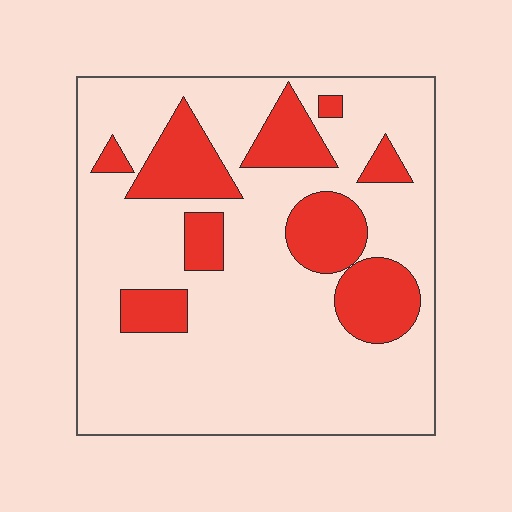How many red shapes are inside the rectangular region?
9.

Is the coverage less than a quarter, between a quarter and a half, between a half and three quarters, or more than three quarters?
Less than a quarter.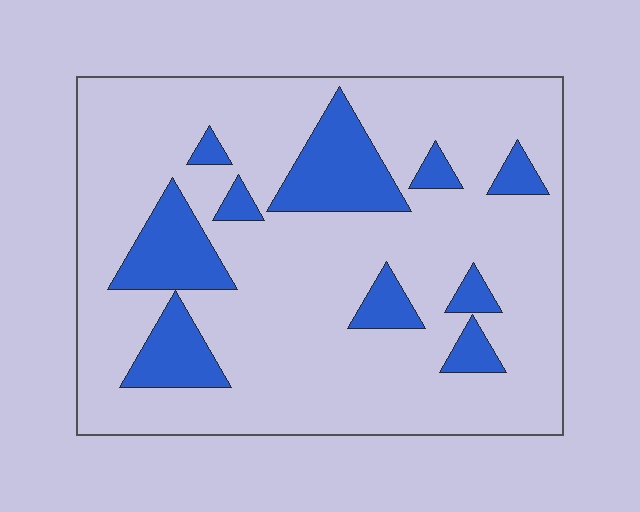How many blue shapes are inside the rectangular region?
10.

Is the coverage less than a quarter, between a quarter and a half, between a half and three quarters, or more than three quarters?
Less than a quarter.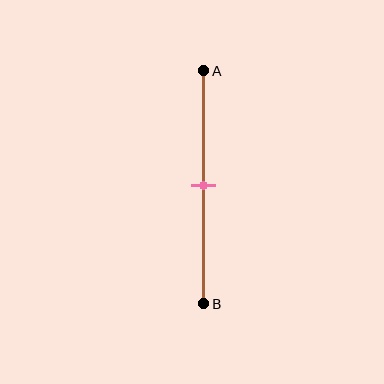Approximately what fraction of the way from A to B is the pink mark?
The pink mark is approximately 50% of the way from A to B.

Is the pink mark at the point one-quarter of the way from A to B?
No, the mark is at about 50% from A, not at the 25% one-quarter point.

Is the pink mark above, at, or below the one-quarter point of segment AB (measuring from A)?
The pink mark is below the one-quarter point of segment AB.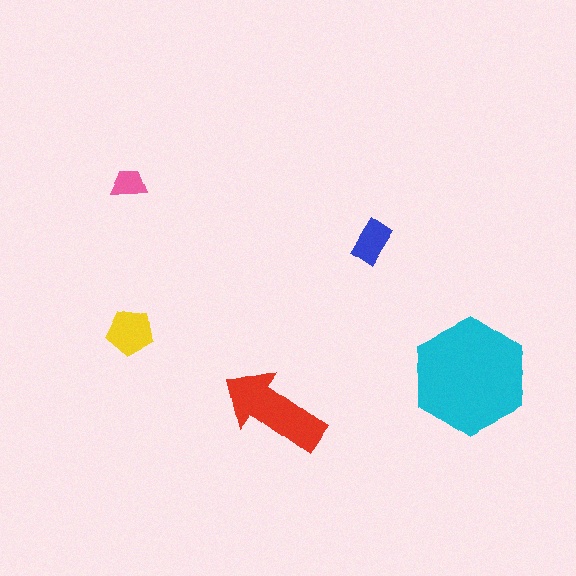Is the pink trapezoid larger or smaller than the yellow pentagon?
Smaller.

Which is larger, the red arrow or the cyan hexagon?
The cyan hexagon.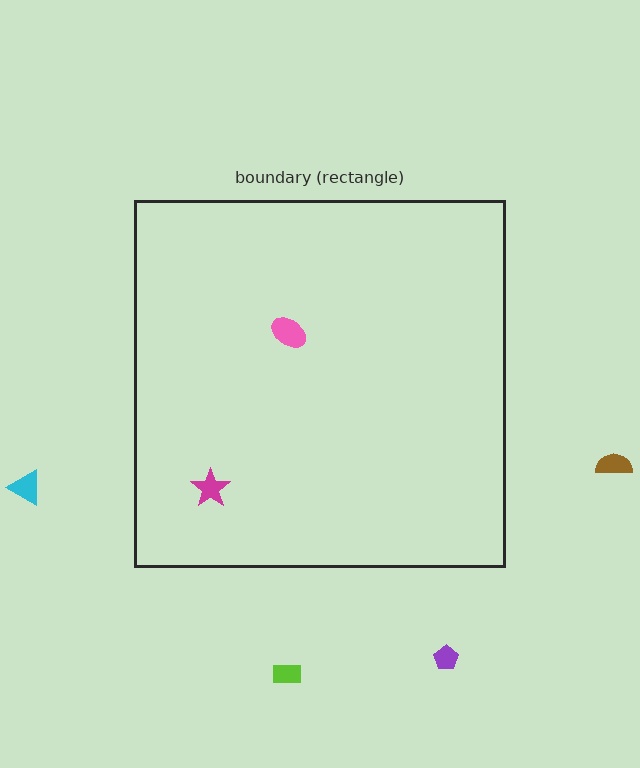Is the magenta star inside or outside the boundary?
Inside.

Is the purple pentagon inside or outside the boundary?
Outside.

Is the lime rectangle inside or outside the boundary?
Outside.